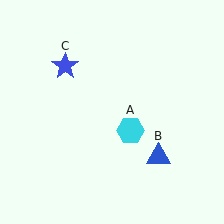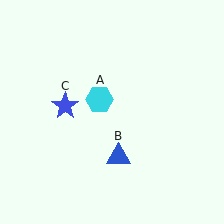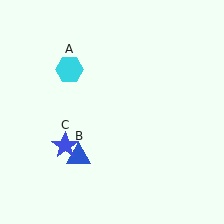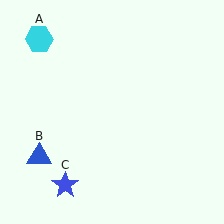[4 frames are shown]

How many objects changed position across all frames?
3 objects changed position: cyan hexagon (object A), blue triangle (object B), blue star (object C).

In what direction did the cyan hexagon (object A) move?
The cyan hexagon (object A) moved up and to the left.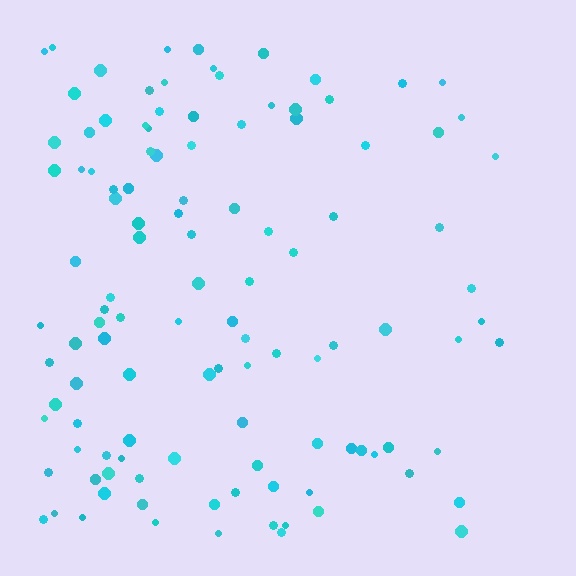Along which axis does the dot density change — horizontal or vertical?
Horizontal.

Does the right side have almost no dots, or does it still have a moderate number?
Still a moderate number, just noticeably fewer than the left.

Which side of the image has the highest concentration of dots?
The left.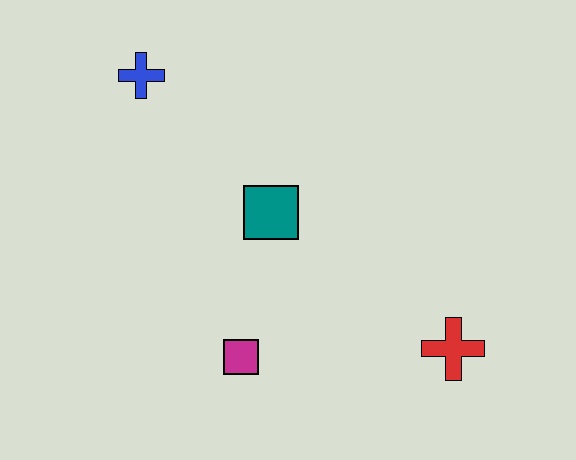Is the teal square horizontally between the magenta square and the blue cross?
No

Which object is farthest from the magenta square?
The blue cross is farthest from the magenta square.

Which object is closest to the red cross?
The magenta square is closest to the red cross.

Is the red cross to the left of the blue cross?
No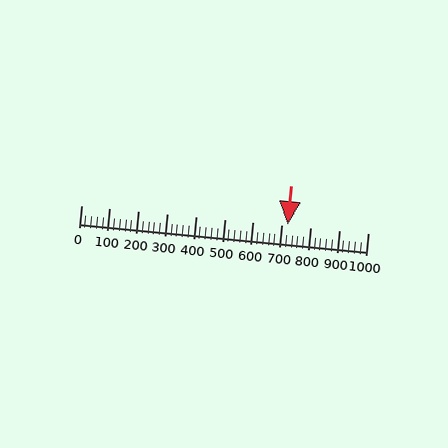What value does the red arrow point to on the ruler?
The red arrow points to approximately 720.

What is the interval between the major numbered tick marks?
The major tick marks are spaced 100 units apart.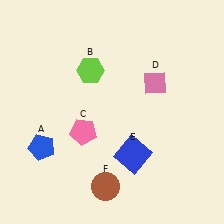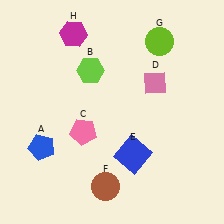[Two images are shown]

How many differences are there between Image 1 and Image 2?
There are 2 differences between the two images.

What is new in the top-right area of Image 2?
A lime circle (G) was added in the top-right area of Image 2.